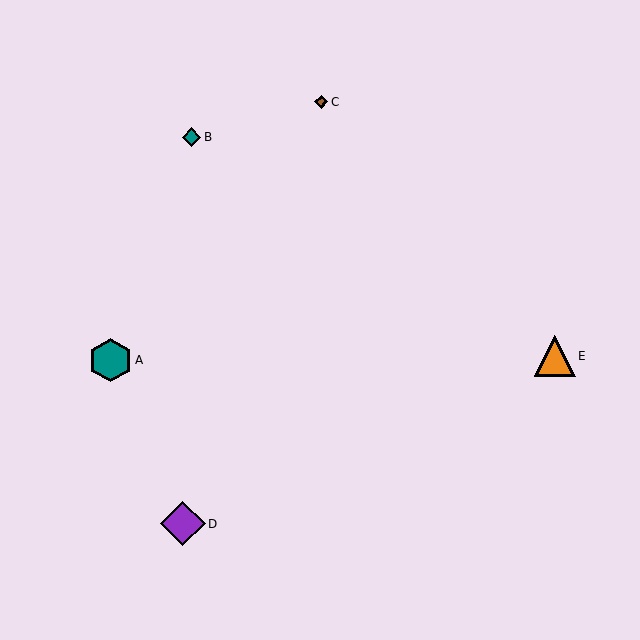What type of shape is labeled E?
Shape E is an orange triangle.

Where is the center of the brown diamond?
The center of the brown diamond is at (321, 102).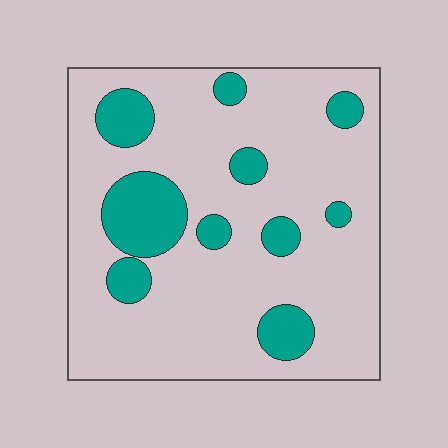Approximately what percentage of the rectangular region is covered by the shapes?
Approximately 20%.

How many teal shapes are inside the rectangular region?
10.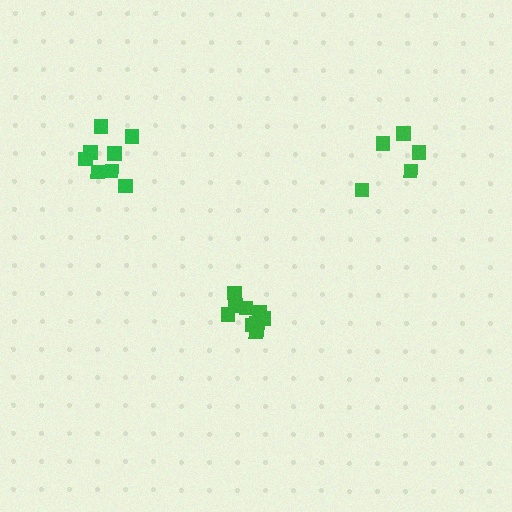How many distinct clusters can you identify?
There are 3 distinct clusters.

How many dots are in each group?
Group 1: 5 dots, Group 2: 8 dots, Group 3: 10 dots (23 total).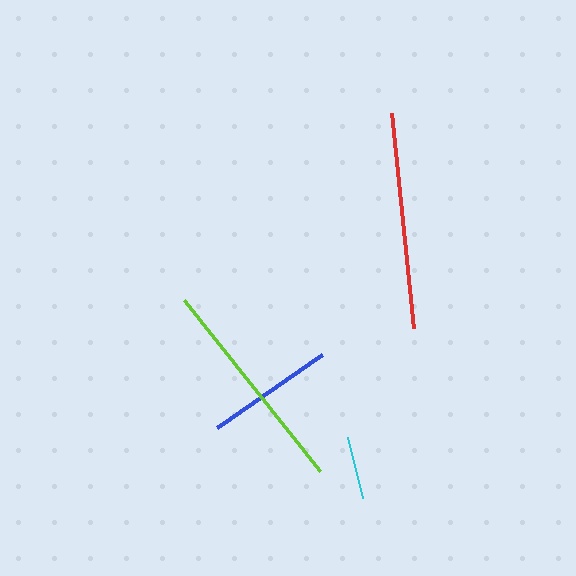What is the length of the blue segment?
The blue segment is approximately 128 pixels long.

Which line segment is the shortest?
The cyan line is the shortest at approximately 62 pixels.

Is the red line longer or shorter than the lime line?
The lime line is longer than the red line.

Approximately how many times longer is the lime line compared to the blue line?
The lime line is approximately 1.7 times the length of the blue line.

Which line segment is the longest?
The lime line is the longest at approximately 218 pixels.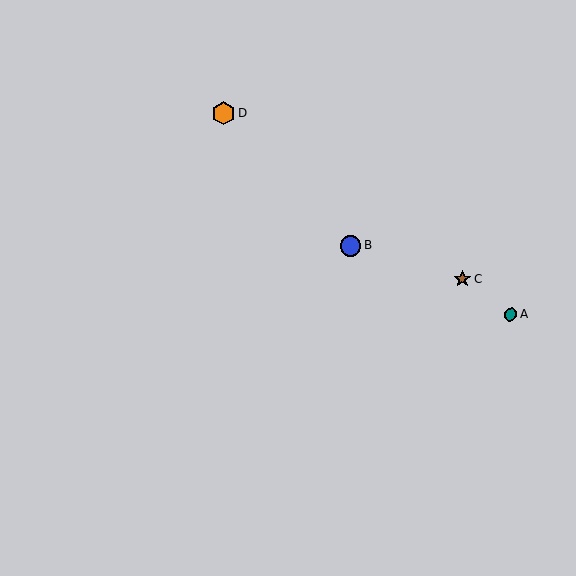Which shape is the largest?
The orange hexagon (labeled D) is the largest.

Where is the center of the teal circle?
The center of the teal circle is at (511, 315).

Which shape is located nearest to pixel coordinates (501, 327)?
The teal circle (labeled A) at (511, 315) is nearest to that location.